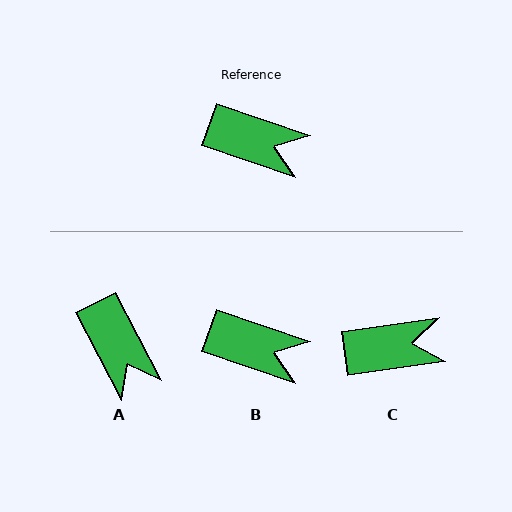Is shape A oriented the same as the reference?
No, it is off by about 44 degrees.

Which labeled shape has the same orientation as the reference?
B.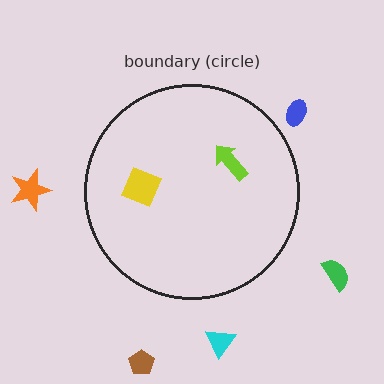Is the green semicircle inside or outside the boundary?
Outside.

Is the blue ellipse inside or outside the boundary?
Outside.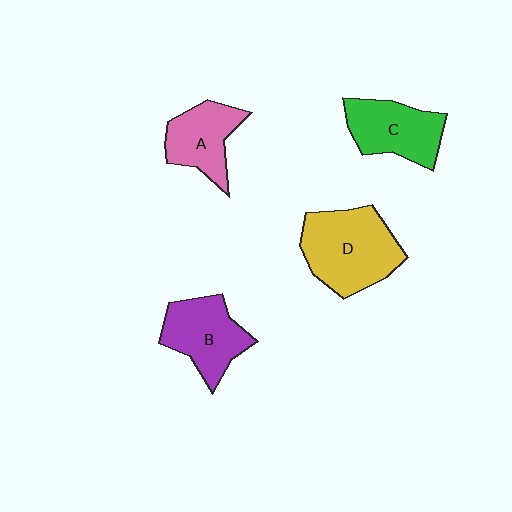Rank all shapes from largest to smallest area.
From largest to smallest: D (yellow), B (purple), C (green), A (pink).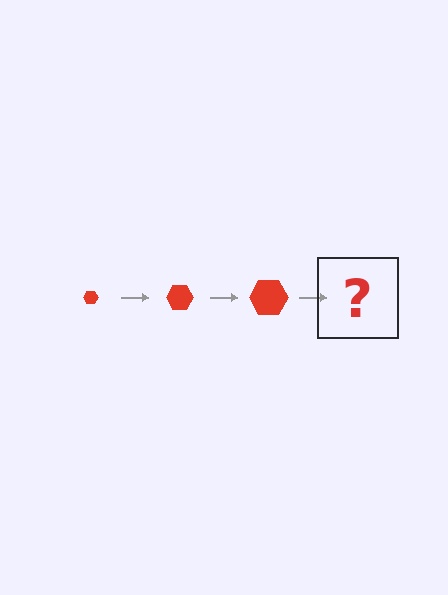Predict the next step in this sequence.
The next step is a red hexagon, larger than the previous one.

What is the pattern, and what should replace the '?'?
The pattern is that the hexagon gets progressively larger each step. The '?' should be a red hexagon, larger than the previous one.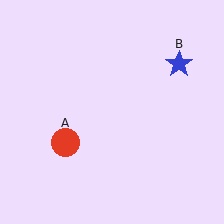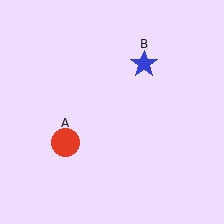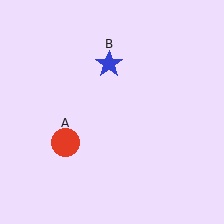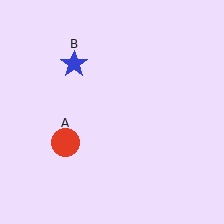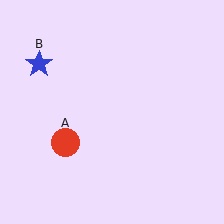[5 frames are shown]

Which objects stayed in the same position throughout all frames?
Red circle (object A) remained stationary.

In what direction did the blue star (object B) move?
The blue star (object B) moved left.